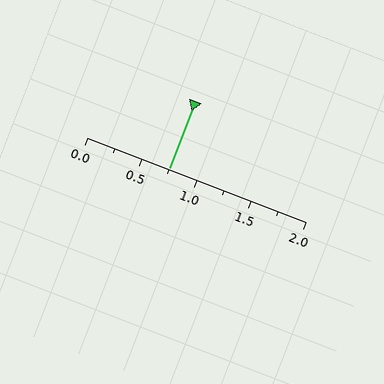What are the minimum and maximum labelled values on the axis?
The axis runs from 0.0 to 2.0.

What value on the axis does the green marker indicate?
The marker indicates approximately 0.75.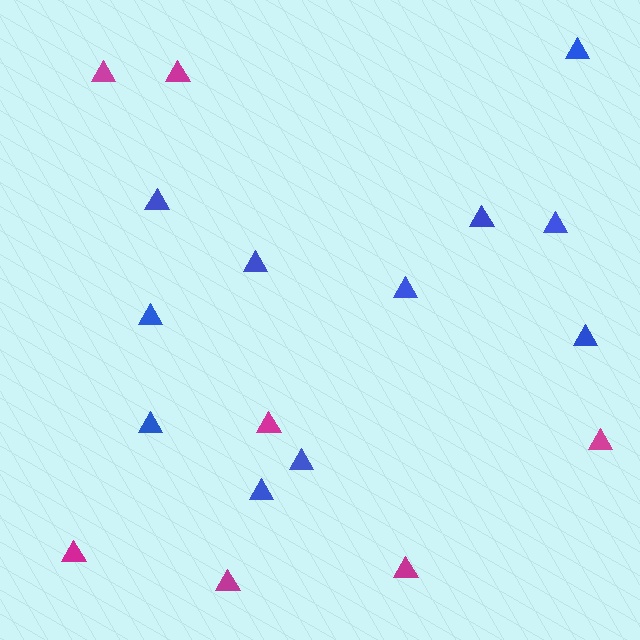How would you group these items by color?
There are 2 groups: one group of magenta triangles (7) and one group of blue triangles (11).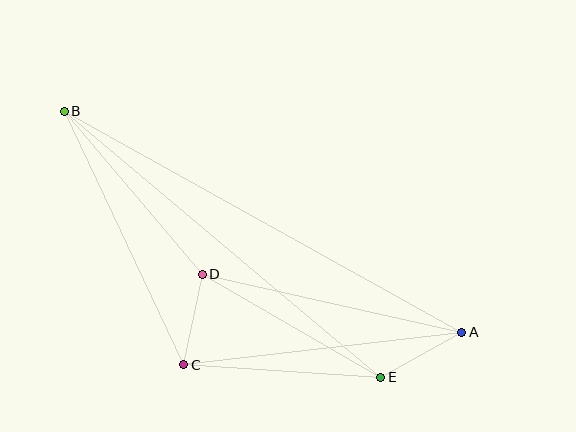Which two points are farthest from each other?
Points A and B are farthest from each other.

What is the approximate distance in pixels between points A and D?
The distance between A and D is approximately 266 pixels.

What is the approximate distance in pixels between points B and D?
The distance between B and D is approximately 213 pixels.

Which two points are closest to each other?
Points C and D are closest to each other.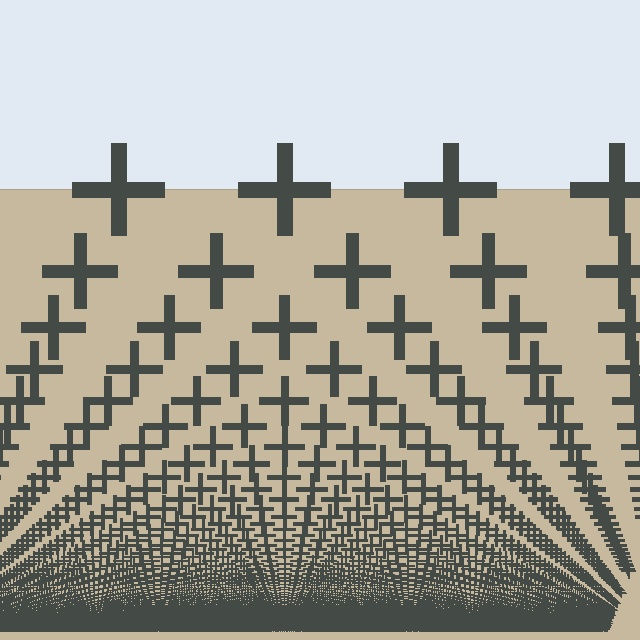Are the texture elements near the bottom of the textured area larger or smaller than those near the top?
Smaller. The gradient is inverted — elements near the bottom are smaller and denser.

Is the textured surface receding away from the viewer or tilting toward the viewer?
The surface appears to tilt toward the viewer. Texture elements get larger and sparser toward the top.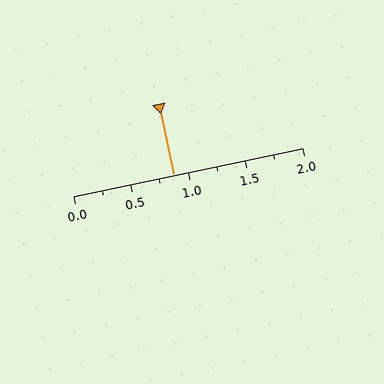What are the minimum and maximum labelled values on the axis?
The axis runs from 0.0 to 2.0.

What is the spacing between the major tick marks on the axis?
The major ticks are spaced 0.5 apart.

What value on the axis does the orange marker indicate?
The marker indicates approximately 0.88.